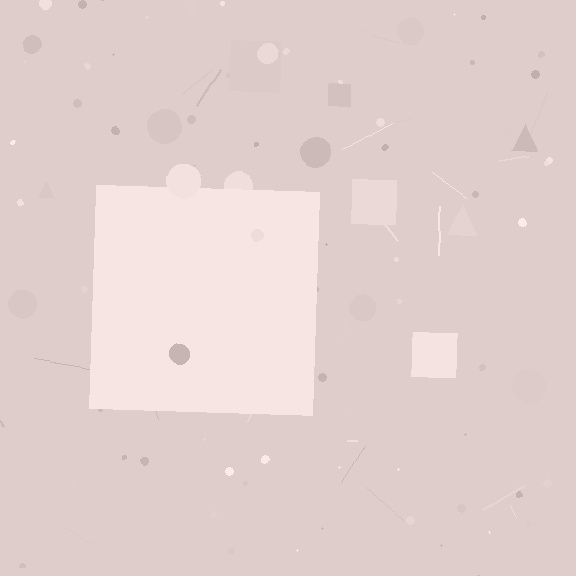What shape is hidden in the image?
A square is hidden in the image.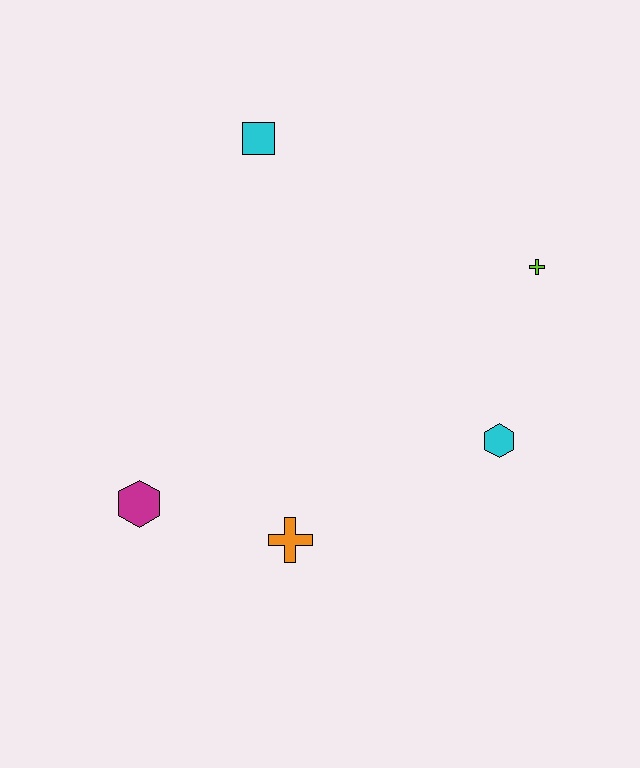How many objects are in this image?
There are 5 objects.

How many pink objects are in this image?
There are no pink objects.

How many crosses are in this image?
There are 2 crosses.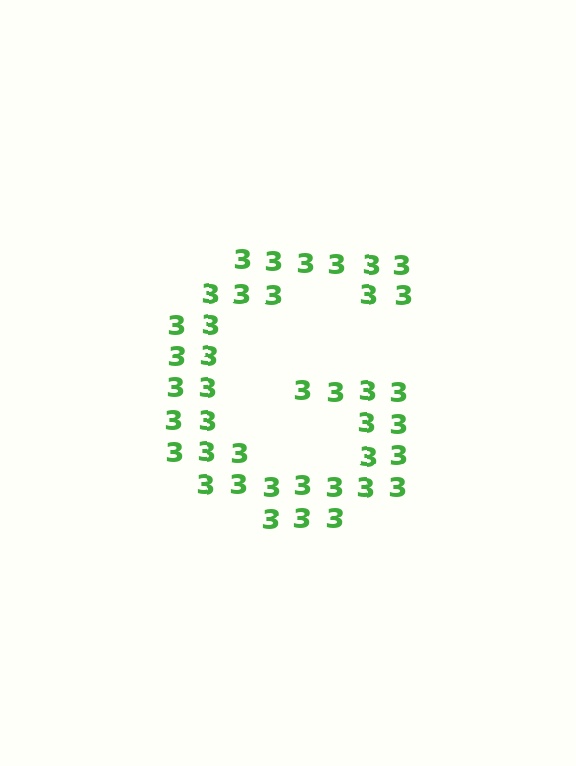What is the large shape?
The large shape is the letter G.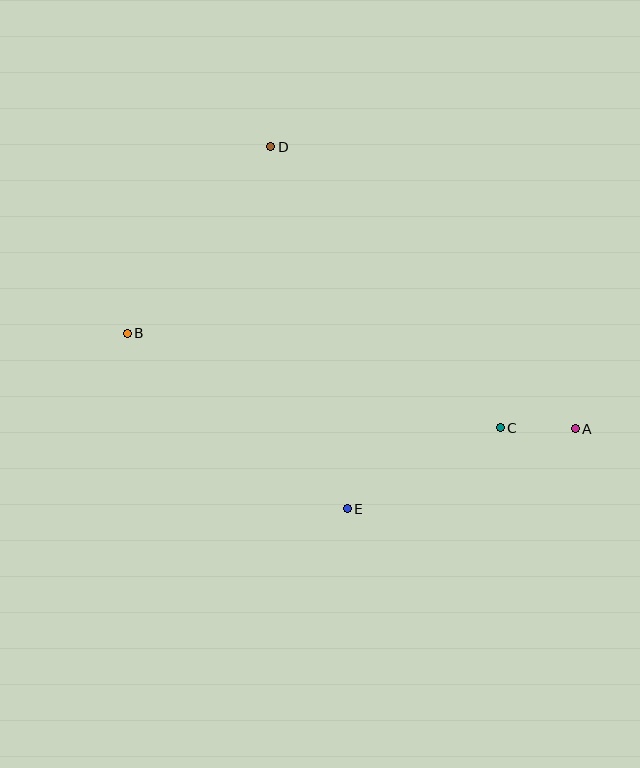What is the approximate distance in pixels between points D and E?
The distance between D and E is approximately 370 pixels.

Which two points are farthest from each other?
Points A and B are farthest from each other.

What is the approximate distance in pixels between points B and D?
The distance between B and D is approximately 235 pixels.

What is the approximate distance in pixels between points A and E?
The distance between A and E is approximately 242 pixels.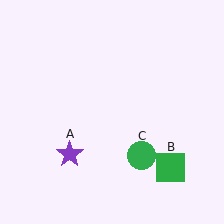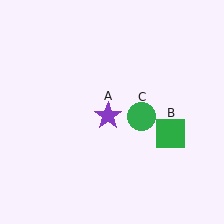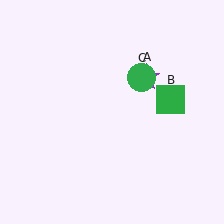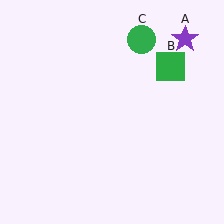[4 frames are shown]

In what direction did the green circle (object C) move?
The green circle (object C) moved up.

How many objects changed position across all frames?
3 objects changed position: purple star (object A), green square (object B), green circle (object C).